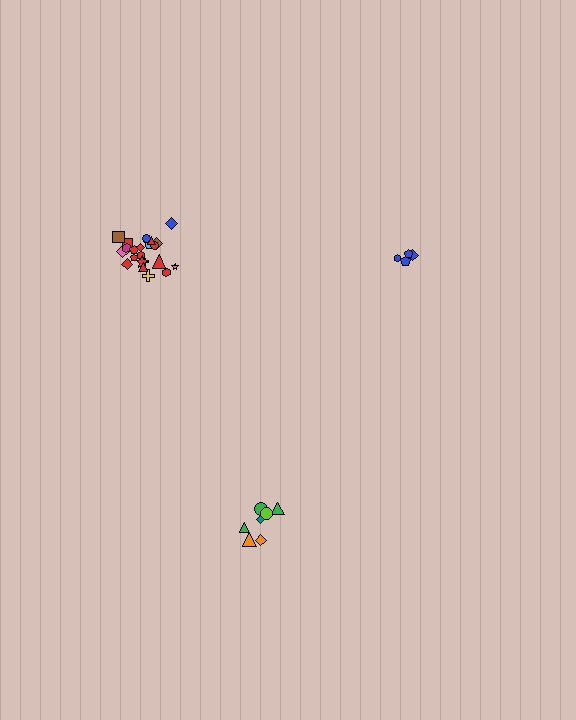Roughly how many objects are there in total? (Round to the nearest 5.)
Roughly 35 objects in total.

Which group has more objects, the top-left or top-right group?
The top-left group.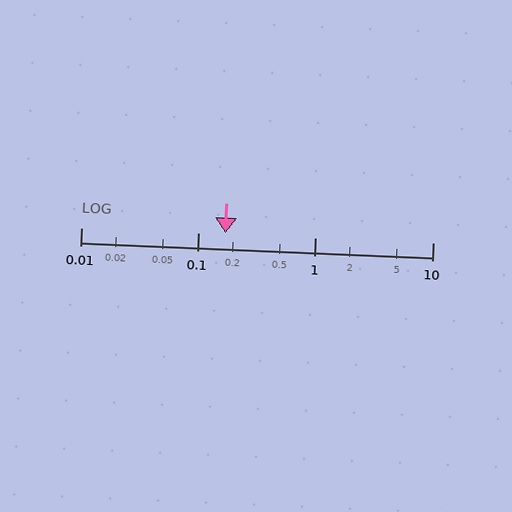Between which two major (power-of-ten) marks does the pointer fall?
The pointer is between 0.1 and 1.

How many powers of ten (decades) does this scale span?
The scale spans 3 decades, from 0.01 to 10.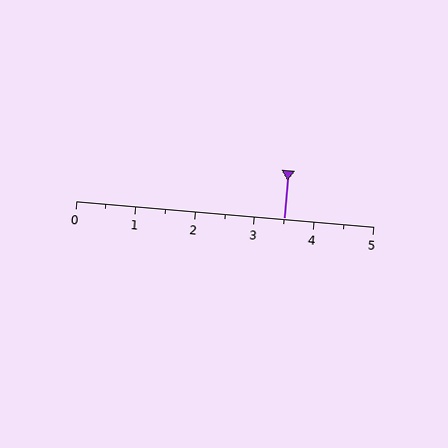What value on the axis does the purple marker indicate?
The marker indicates approximately 3.5.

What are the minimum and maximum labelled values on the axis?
The axis runs from 0 to 5.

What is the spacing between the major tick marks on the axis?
The major ticks are spaced 1 apart.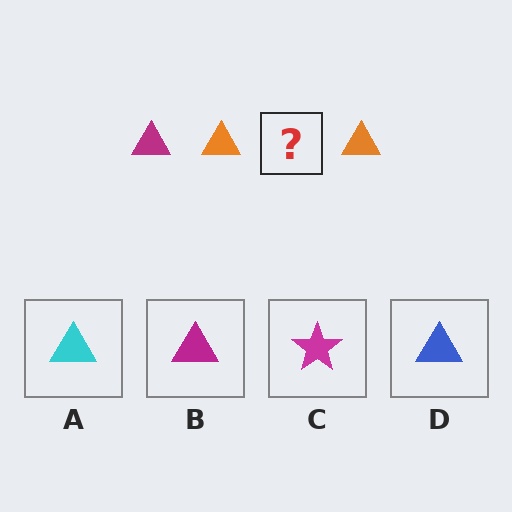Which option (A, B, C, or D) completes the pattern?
B.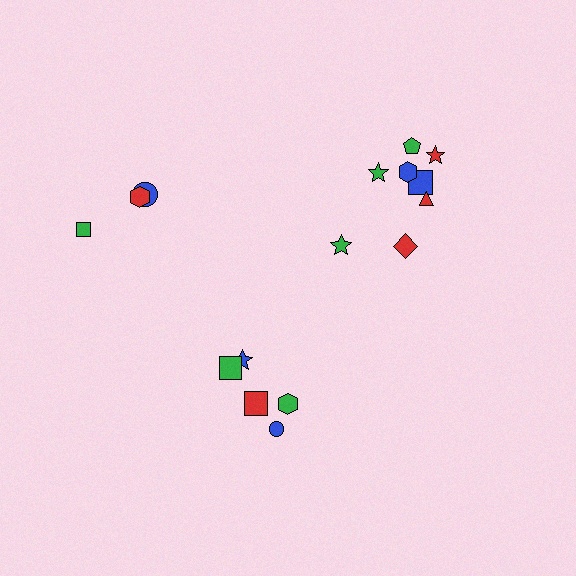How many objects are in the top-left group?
There are 3 objects.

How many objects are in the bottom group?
There are 5 objects.